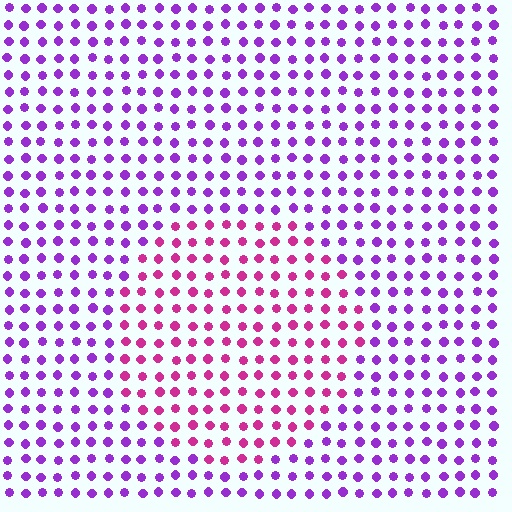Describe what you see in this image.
The image is filled with small purple elements in a uniform arrangement. A circle-shaped region is visible where the elements are tinted to a slightly different hue, forming a subtle color boundary.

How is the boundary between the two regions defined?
The boundary is defined purely by a slight shift in hue (about 42 degrees). Spacing, size, and orientation are identical on both sides.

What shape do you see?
I see a circle.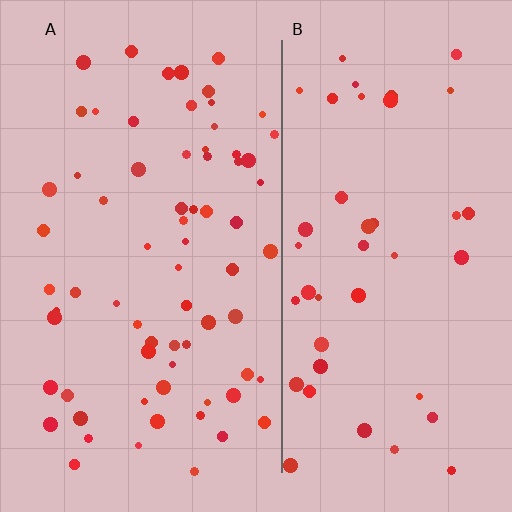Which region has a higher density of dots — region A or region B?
A (the left).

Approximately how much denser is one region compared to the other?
Approximately 1.6× — region A over region B.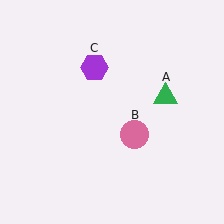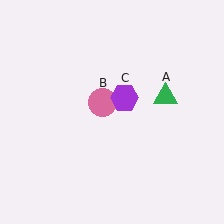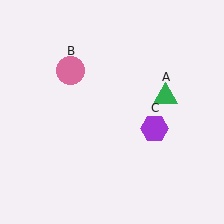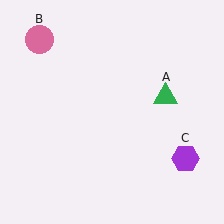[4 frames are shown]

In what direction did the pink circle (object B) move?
The pink circle (object B) moved up and to the left.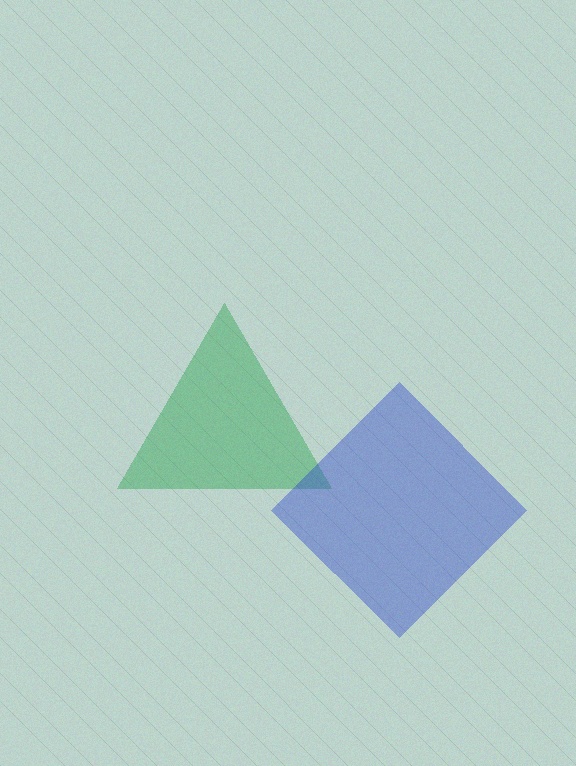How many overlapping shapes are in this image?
There are 2 overlapping shapes in the image.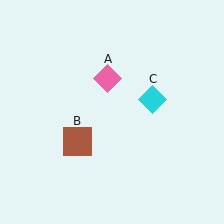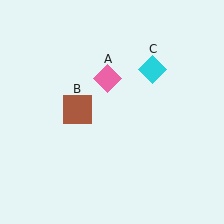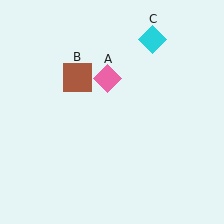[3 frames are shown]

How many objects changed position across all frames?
2 objects changed position: brown square (object B), cyan diamond (object C).